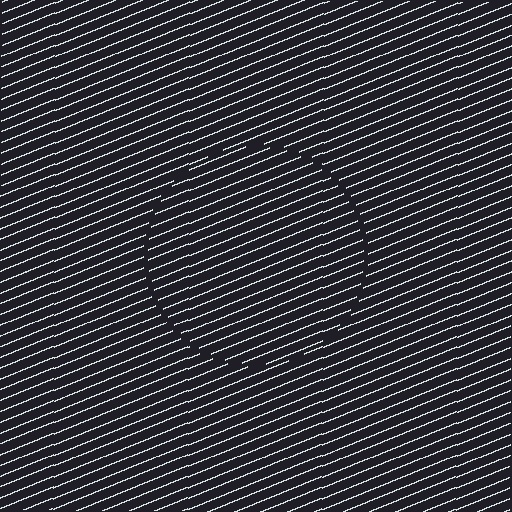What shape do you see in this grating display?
An illusory circle. The interior of the shape contains the same grating, shifted by half a period — the contour is defined by the phase discontinuity where line-ends from the inner and outer gratings abut.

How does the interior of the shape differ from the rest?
The interior of the shape contains the same grating, shifted by half a period — the contour is defined by the phase discontinuity where line-ends from the inner and outer gratings abut.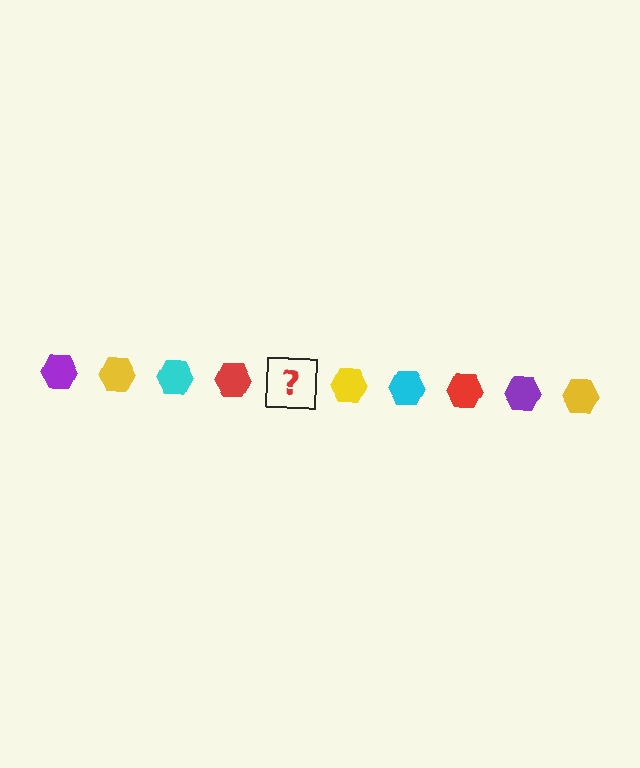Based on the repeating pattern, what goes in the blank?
The blank should be a purple hexagon.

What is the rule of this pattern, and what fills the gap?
The rule is that the pattern cycles through purple, yellow, cyan, red hexagons. The gap should be filled with a purple hexagon.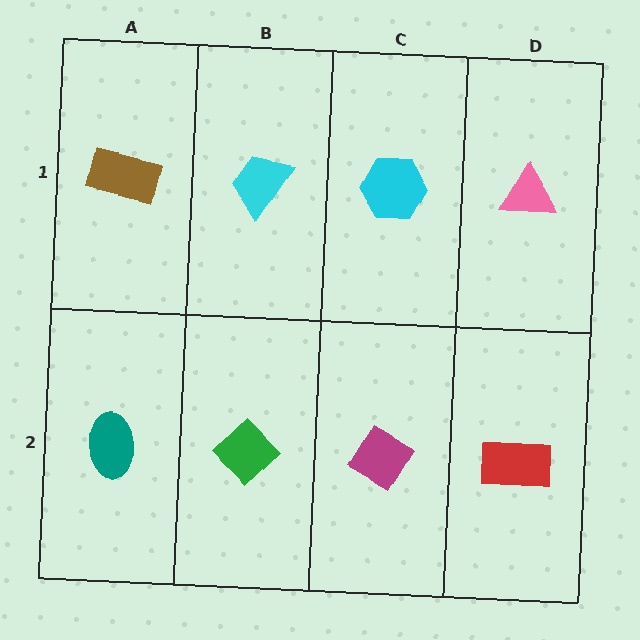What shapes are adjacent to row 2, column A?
A brown rectangle (row 1, column A), a green diamond (row 2, column B).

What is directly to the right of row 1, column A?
A cyan trapezoid.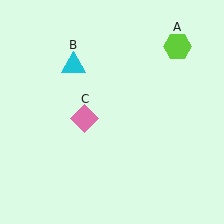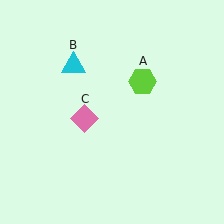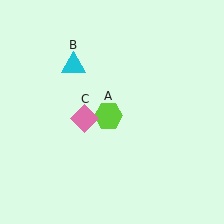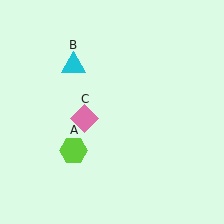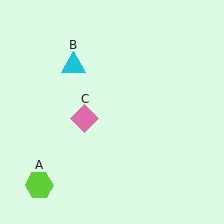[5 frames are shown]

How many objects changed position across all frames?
1 object changed position: lime hexagon (object A).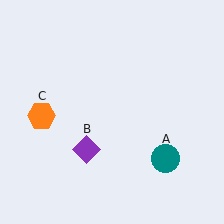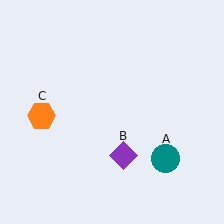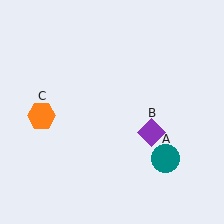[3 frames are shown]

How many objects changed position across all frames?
1 object changed position: purple diamond (object B).